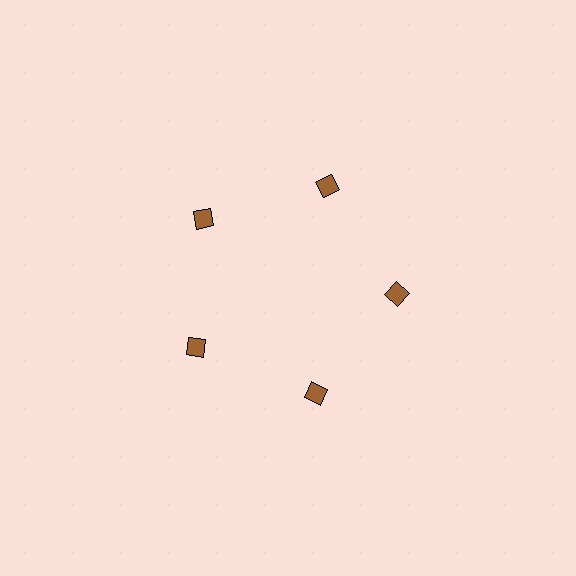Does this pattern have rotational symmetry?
Yes, this pattern has 5-fold rotational symmetry. It looks the same after rotating 72 degrees around the center.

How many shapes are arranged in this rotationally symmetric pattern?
There are 5 shapes, arranged in 5 groups of 1.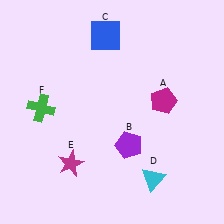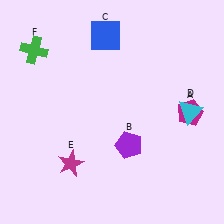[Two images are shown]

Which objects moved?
The objects that moved are: the magenta pentagon (A), the cyan triangle (D), the green cross (F).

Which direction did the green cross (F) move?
The green cross (F) moved up.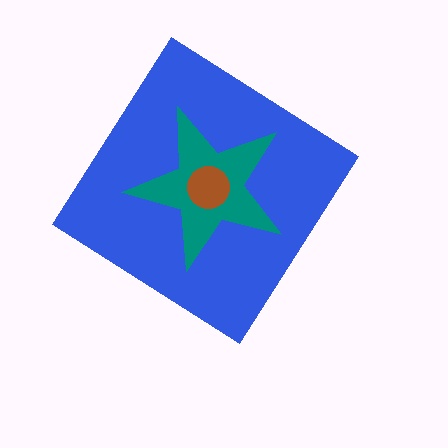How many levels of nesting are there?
3.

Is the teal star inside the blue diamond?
Yes.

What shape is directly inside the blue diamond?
The teal star.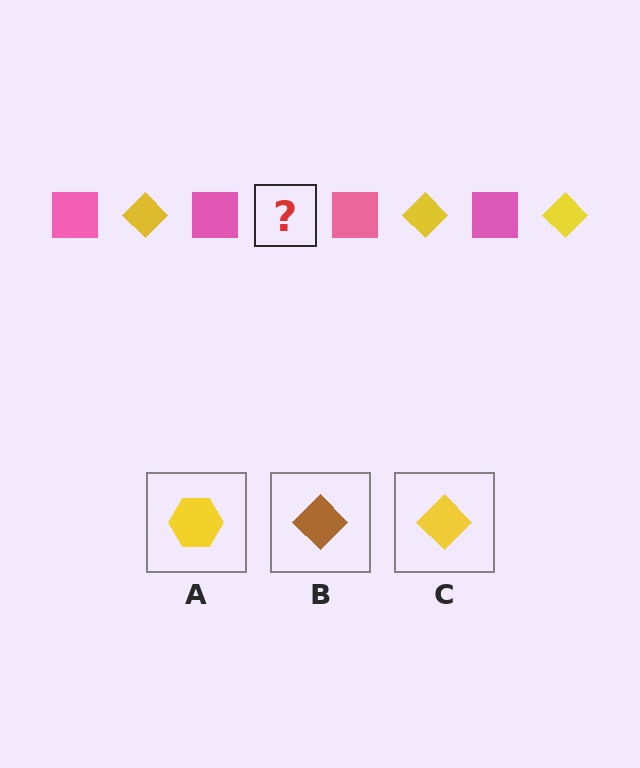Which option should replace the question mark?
Option C.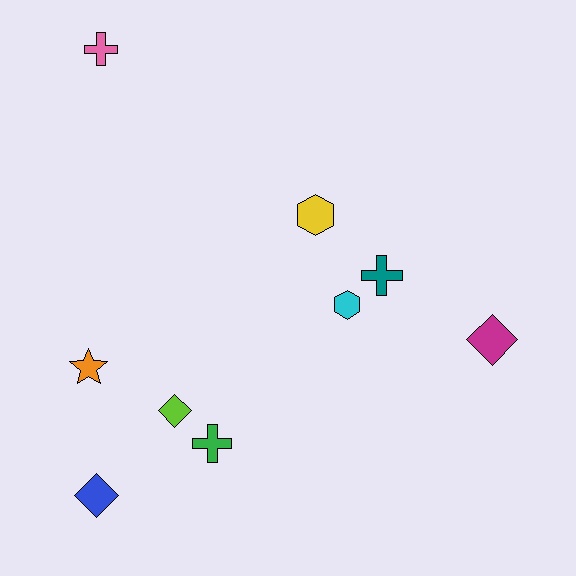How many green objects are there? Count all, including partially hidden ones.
There is 1 green object.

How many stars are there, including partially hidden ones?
There is 1 star.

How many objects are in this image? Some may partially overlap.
There are 9 objects.